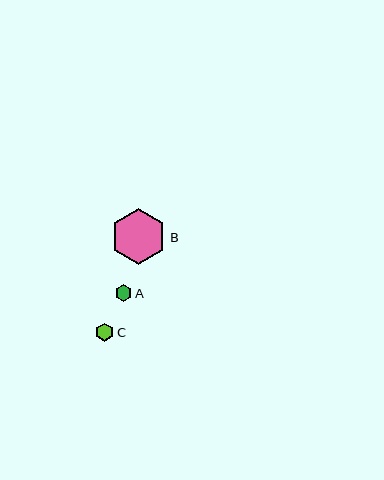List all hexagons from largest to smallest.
From largest to smallest: B, C, A.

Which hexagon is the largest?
Hexagon B is the largest with a size of approximately 56 pixels.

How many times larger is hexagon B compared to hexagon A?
Hexagon B is approximately 3.3 times the size of hexagon A.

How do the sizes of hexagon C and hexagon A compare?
Hexagon C and hexagon A are approximately the same size.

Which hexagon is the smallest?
Hexagon A is the smallest with a size of approximately 17 pixels.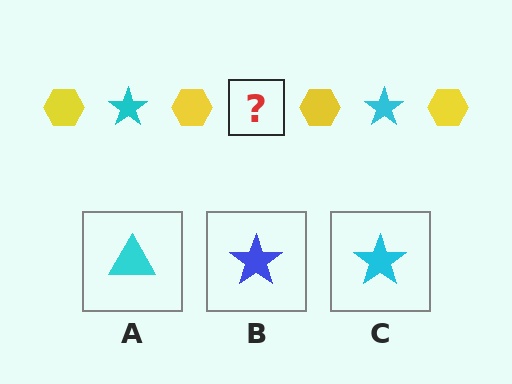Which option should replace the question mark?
Option C.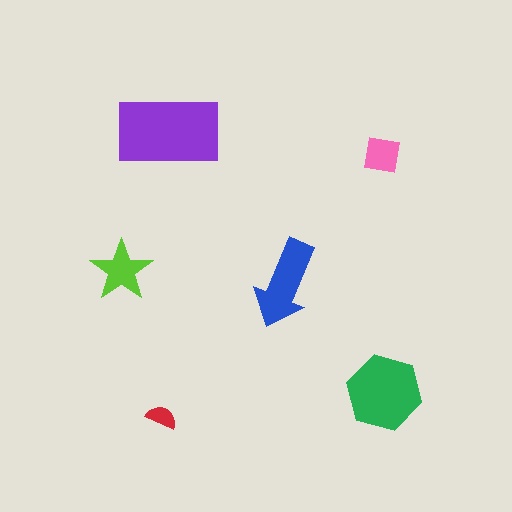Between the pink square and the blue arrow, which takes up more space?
The blue arrow.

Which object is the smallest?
The red semicircle.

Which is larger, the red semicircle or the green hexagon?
The green hexagon.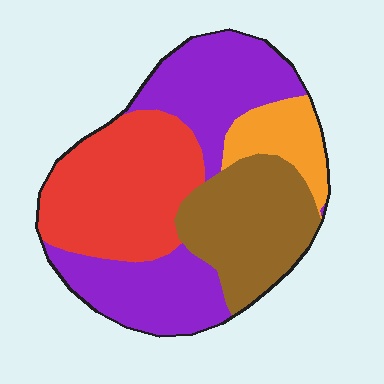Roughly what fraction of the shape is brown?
Brown covers around 25% of the shape.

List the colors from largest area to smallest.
From largest to smallest: purple, red, brown, orange.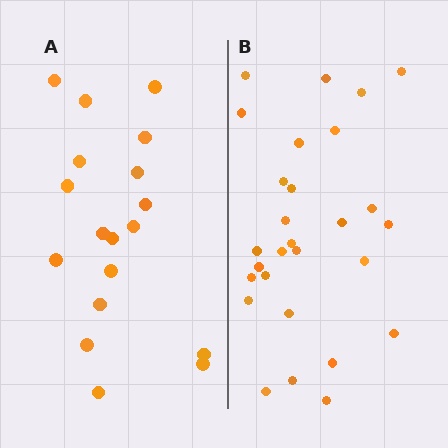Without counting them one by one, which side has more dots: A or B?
Region B (the right region) has more dots.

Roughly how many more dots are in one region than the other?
Region B has roughly 10 or so more dots than region A.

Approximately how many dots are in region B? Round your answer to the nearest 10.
About 30 dots. (The exact count is 28, which rounds to 30.)